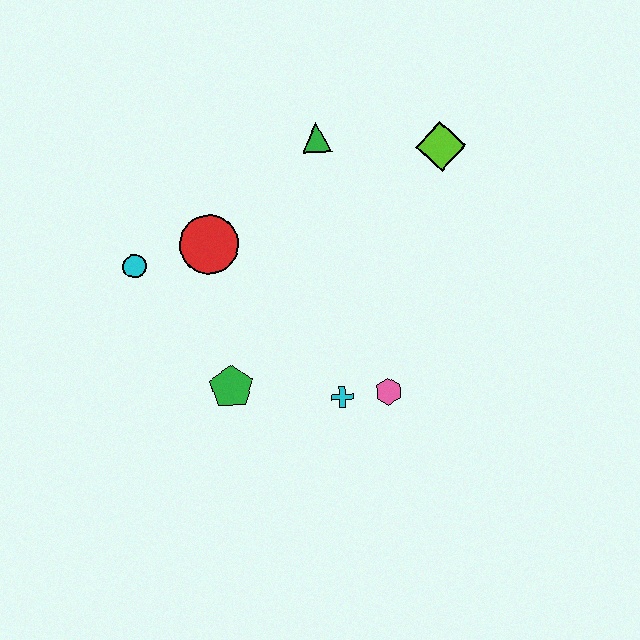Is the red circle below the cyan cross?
No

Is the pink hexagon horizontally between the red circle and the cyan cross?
No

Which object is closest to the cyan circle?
The red circle is closest to the cyan circle.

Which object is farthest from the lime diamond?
The cyan circle is farthest from the lime diamond.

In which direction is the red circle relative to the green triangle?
The red circle is to the left of the green triangle.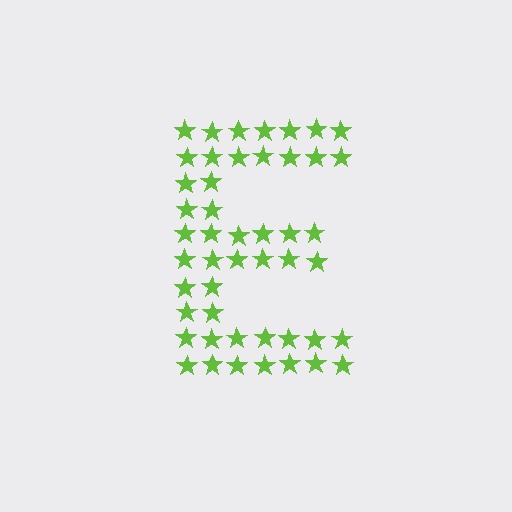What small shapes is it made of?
It is made of small stars.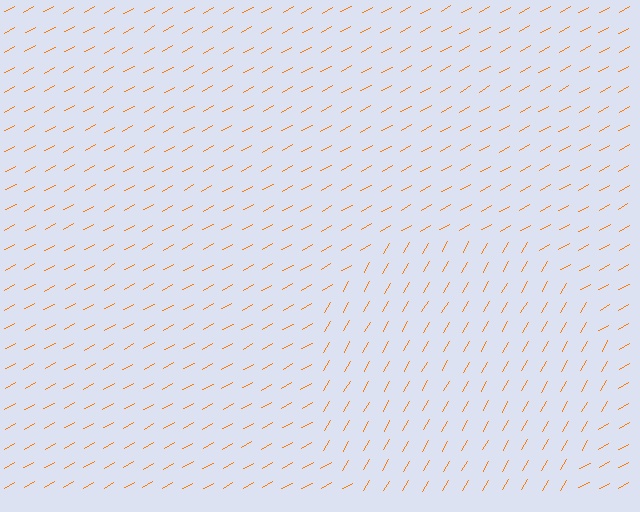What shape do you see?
I see a circle.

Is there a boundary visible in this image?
Yes, there is a texture boundary formed by a change in line orientation.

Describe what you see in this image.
The image is filled with small orange line segments. A circle region in the image has lines oriented differently from the surrounding lines, creating a visible texture boundary.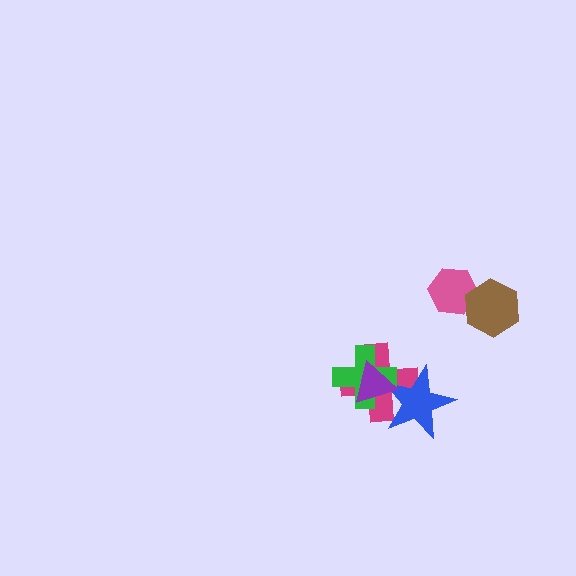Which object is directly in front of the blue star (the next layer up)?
The green cross is directly in front of the blue star.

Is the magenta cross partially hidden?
Yes, it is partially covered by another shape.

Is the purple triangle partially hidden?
No, no other shape covers it.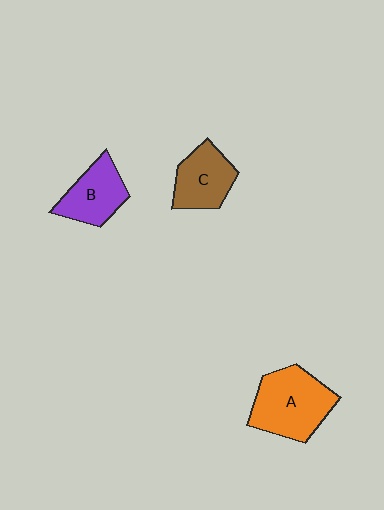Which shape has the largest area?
Shape A (orange).